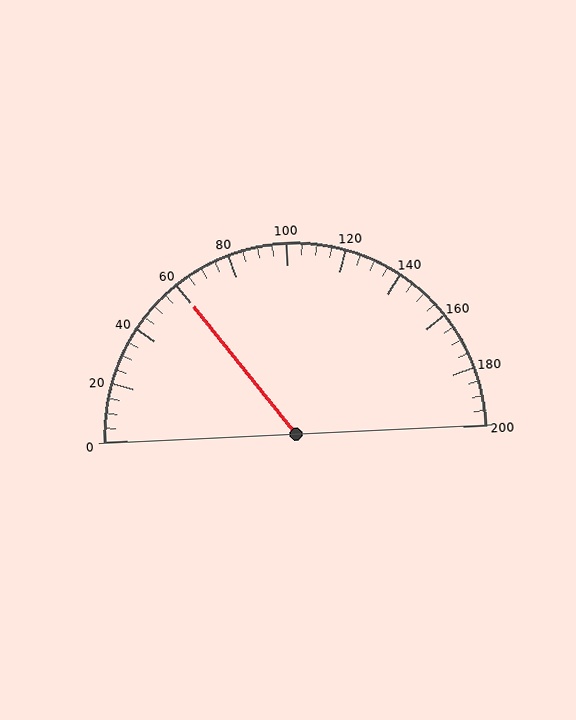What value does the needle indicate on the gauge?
The needle indicates approximately 60.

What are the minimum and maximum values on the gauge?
The gauge ranges from 0 to 200.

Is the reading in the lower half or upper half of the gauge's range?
The reading is in the lower half of the range (0 to 200).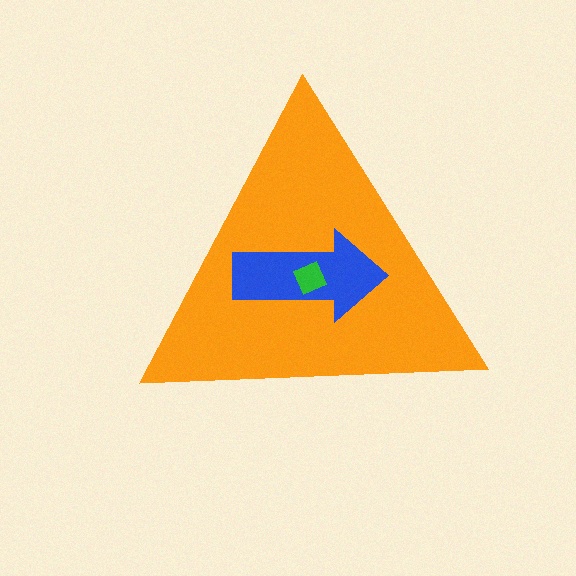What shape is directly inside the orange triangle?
The blue arrow.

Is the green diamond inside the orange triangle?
Yes.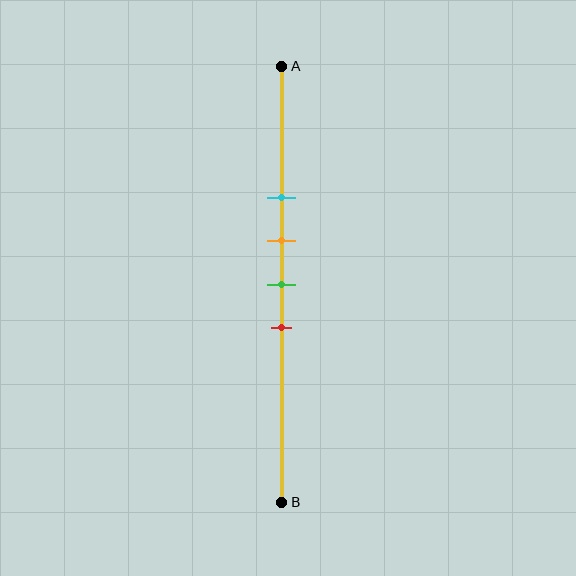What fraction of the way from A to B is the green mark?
The green mark is approximately 50% (0.5) of the way from A to B.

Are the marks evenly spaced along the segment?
Yes, the marks are approximately evenly spaced.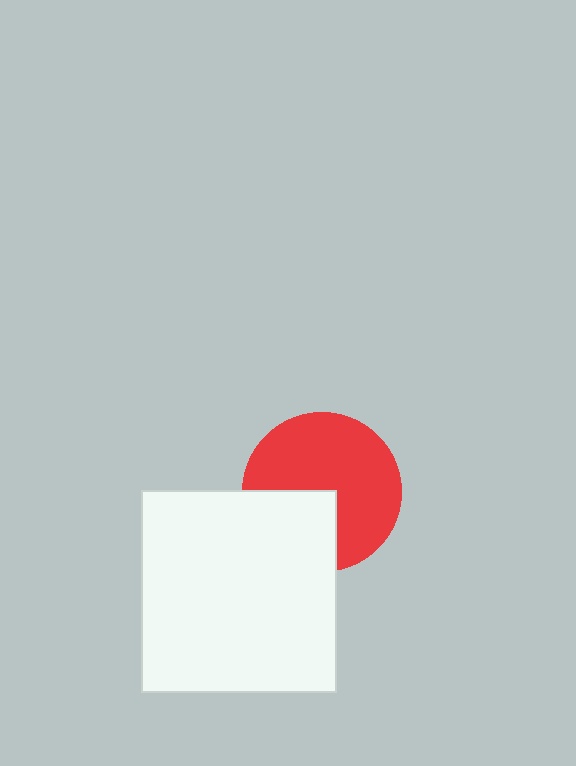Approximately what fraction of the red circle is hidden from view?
Roughly 32% of the red circle is hidden behind the white rectangle.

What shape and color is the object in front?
The object in front is a white rectangle.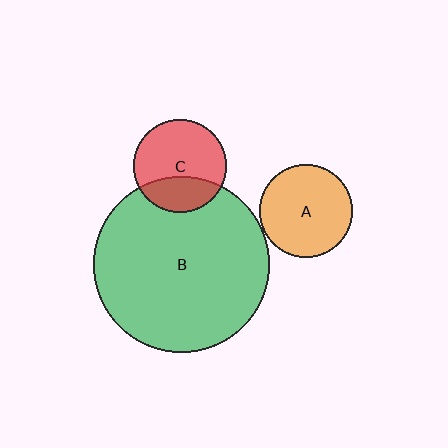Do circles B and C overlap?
Yes.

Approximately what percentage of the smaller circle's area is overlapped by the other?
Approximately 30%.